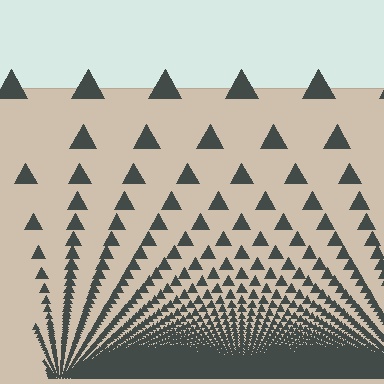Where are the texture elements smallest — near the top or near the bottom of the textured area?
Near the bottom.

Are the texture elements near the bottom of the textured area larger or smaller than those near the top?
Smaller. The gradient is inverted — elements near the bottom are smaller and denser.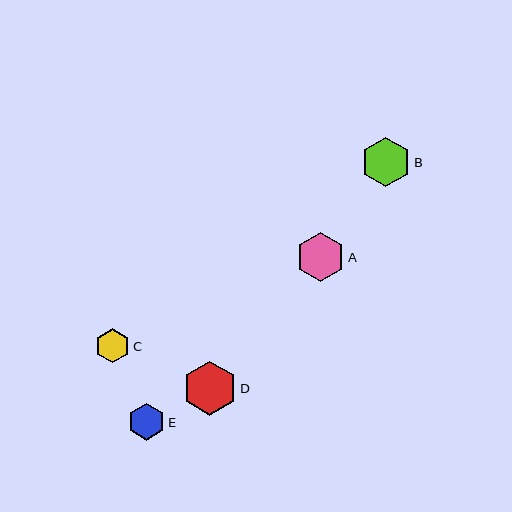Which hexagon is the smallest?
Hexagon C is the smallest with a size of approximately 34 pixels.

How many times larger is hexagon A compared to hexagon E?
Hexagon A is approximately 1.3 times the size of hexagon E.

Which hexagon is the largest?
Hexagon D is the largest with a size of approximately 54 pixels.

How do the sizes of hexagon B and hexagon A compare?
Hexagon B and hexagon A are approximately the same size.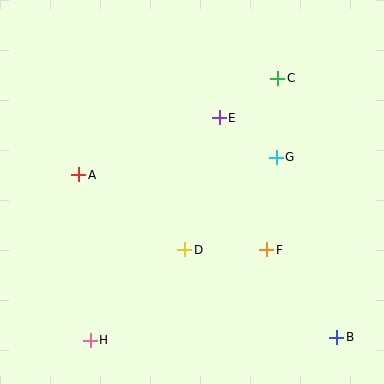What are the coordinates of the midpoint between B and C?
The midpoint between B and C is at (307, 208).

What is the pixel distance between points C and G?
The distance between C and G is 79 pixels.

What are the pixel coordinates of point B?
Point B is at (337, 337).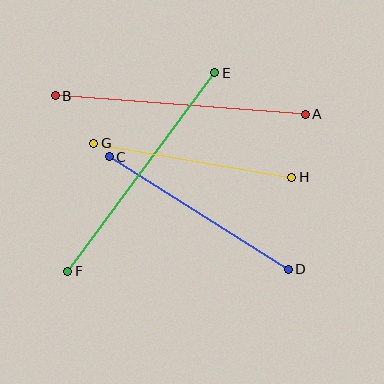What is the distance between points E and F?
The distance is approximately 247 pixels.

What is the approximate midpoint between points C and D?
The midpoint is at approximately (199, 213) pixels.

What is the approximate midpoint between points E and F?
The midpoint is at approximately (141, 172) pixels.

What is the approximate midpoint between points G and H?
The midpoint is at approximately (193, 160) pixels.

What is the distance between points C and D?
The distance is approximately 211 pixels.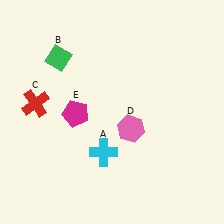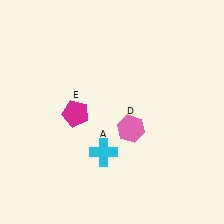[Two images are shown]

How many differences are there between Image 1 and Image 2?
There are 2 differences between the two images.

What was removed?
The red cross (C), the green diamond (B) were removed in Image 2.